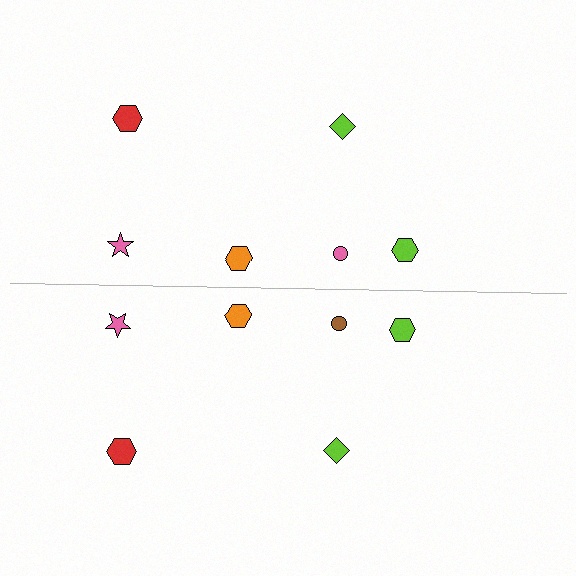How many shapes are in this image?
There are 12 shapes in this image.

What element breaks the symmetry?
The brown circle on the bottom side breaks the symmetry — its mirror counterpart is pink.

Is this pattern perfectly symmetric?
No, the pattern is not perfectly symmetric. The brown circle on the bottom side breaks the symmetry — its mirror counterpart is pink.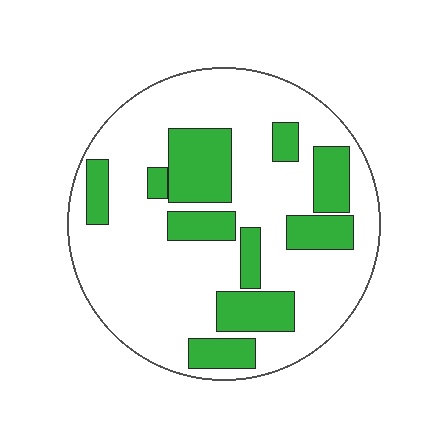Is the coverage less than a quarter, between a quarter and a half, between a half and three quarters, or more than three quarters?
Between a quarter and a half.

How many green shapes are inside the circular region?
10.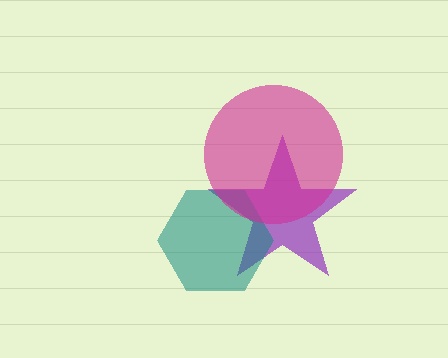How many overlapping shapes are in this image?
There are 3 overlapping shapes in the image.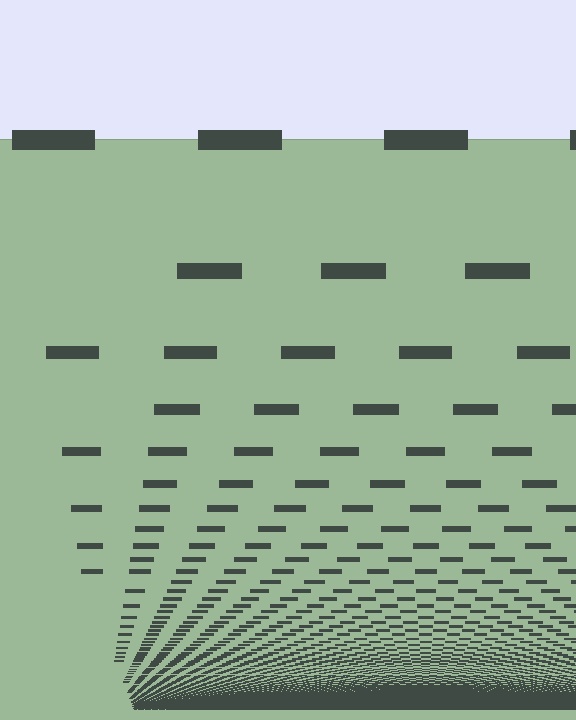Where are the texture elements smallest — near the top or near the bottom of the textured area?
Near the bottom.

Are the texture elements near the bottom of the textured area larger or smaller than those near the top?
Smaller. The gradient is inverted — elements near the bottom are smaller and denser.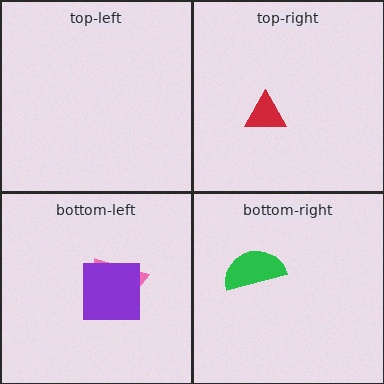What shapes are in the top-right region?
The red triangle.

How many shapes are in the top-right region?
1.